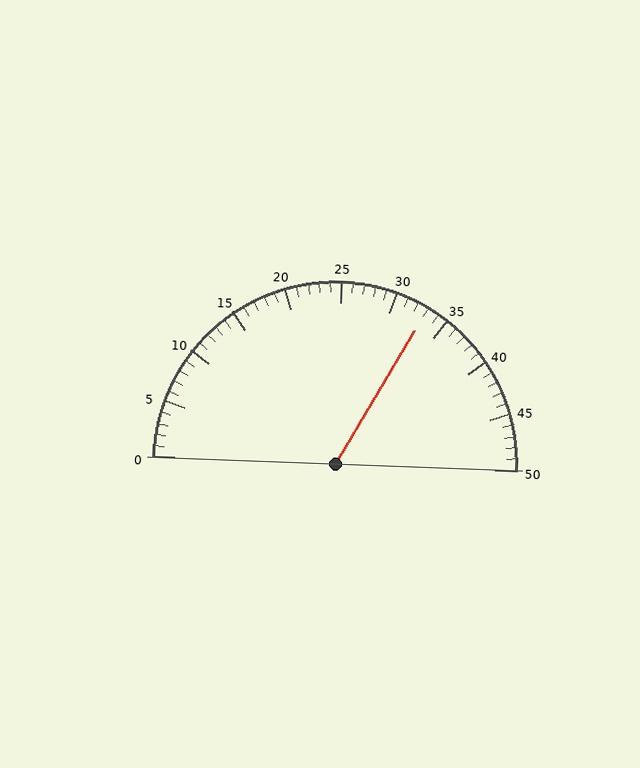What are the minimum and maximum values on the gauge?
The gauge ranges from 0 to 50.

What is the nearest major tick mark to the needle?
The nearest major tick mark is 35.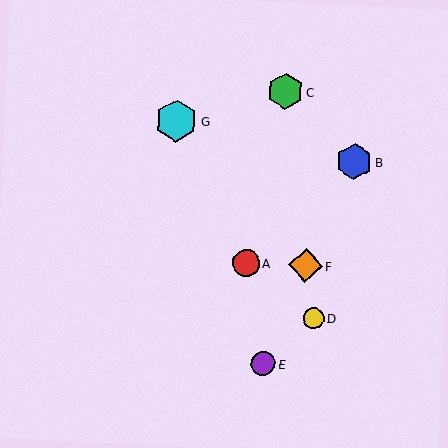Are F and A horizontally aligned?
Yes, both are at y≈266.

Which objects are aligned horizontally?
Objects A, F are aligned horizontally.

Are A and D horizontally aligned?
No, A is at y≈263 and D is at y≈319.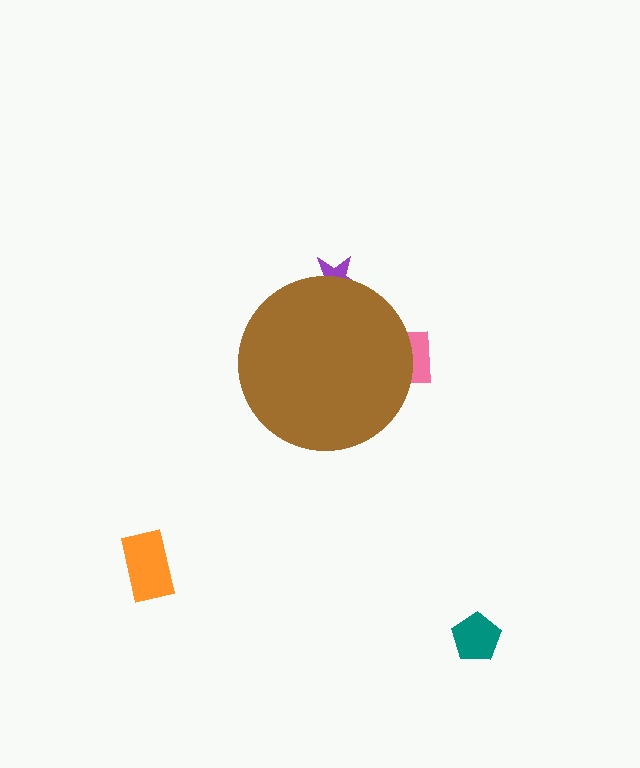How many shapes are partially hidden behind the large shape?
2 shapes are partially hidden.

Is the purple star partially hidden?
Yes, the purple star is partially hidden behind the brown circle.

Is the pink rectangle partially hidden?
Yes, the pink rectangle is partially hidden behind the brown circle.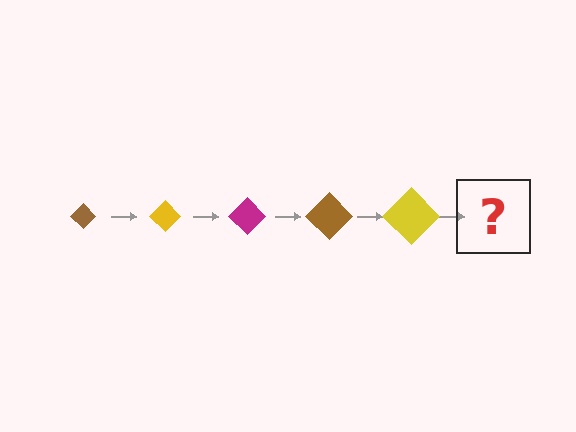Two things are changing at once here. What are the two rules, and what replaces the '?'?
The two rules are that the diamond grows larger each step and the color cycles through brown, yellow, and magenta. The '?' should be a magenta diamond, larger than the previous one.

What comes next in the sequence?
The next element should be a magenta diamond, larger than the previous one.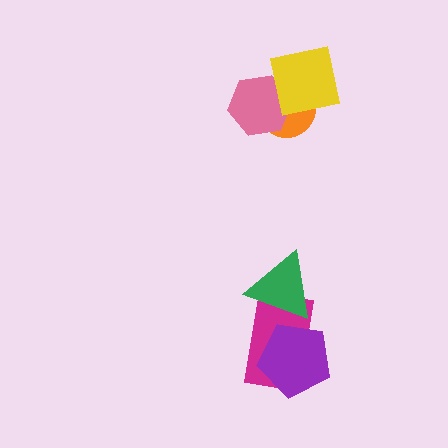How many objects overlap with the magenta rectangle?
2 objects overlap with the magenta rectangle.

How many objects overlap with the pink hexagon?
2 objects overlap with the pink hexagon.